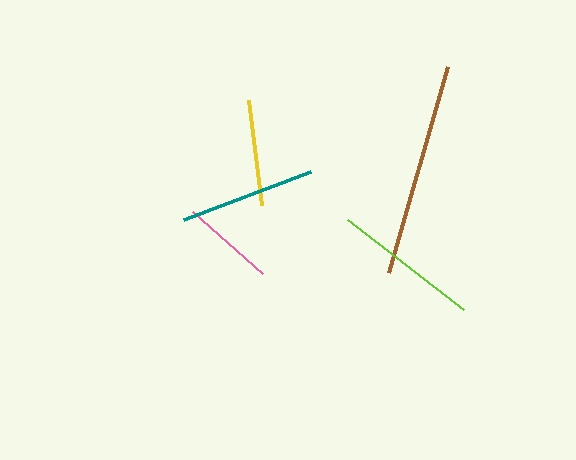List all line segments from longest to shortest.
From longest to shortest: brown, lime, teal, yellow, pink.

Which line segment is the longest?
The brown line is the longest at approximately 214 pixels.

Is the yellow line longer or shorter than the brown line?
The brown line is longer than the yellow line.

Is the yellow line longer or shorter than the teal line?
The teal line is longer than the yellow line.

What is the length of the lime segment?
The lime segment is approximately 147 pixels long.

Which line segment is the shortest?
The pink line is the shortest at approximately 93 pixels.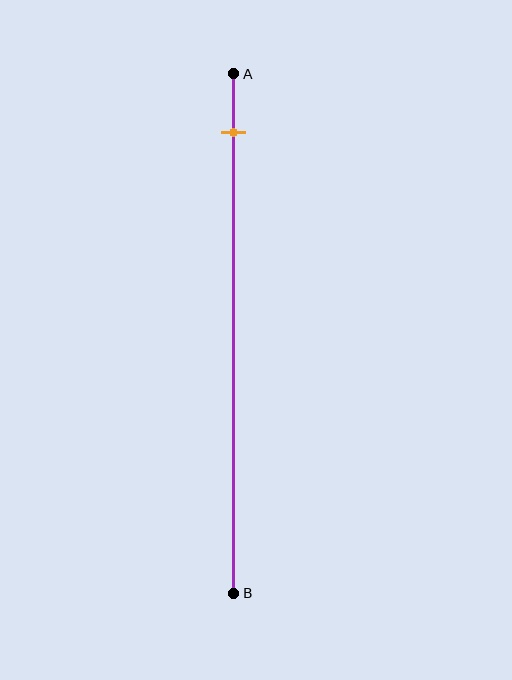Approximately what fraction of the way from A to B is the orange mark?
The orange mark is approximately 10% of the way from A to B.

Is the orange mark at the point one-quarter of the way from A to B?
No, the mark is at about 10% from A, not at the 25% one-quarter point.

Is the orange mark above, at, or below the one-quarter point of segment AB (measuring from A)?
The orange mark is above the one-quarter point of segment AB.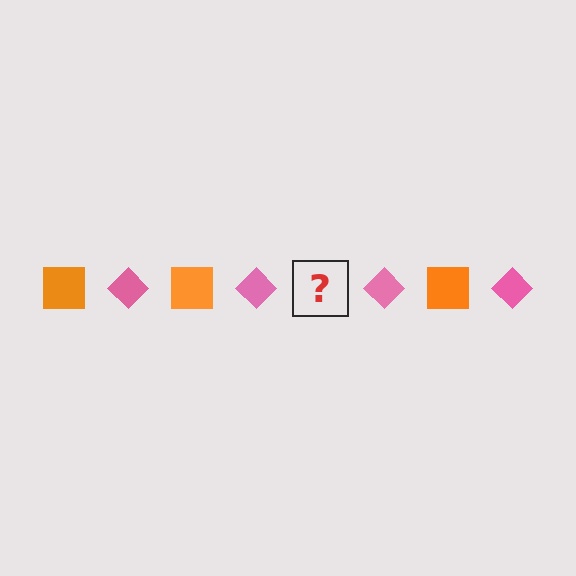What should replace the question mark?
The question mark should be replaced with an orange square.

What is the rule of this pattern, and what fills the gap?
The rule is that the pattern alternates between orange square and pink diamond. The gap should be filled with an orange square.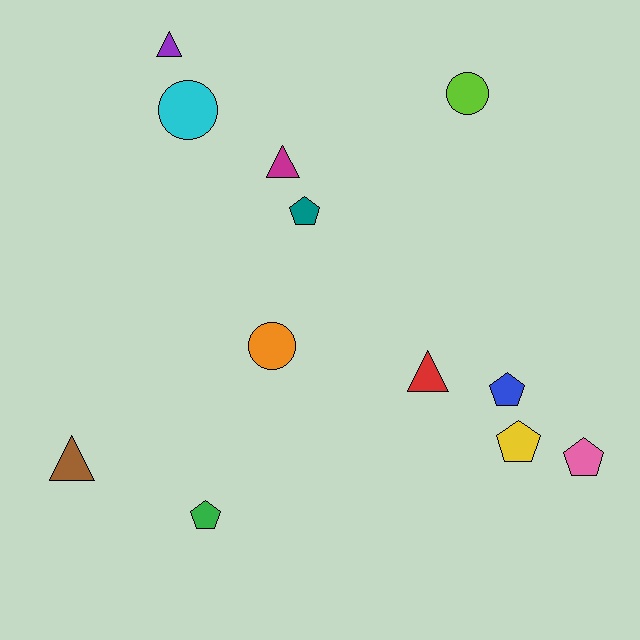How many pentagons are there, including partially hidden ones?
There are 5 pentagons.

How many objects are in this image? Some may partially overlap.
There are 12 objects.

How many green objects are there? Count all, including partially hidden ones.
There is 1 green object.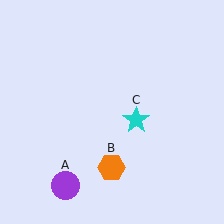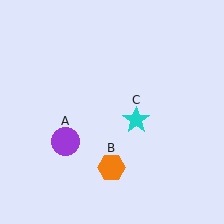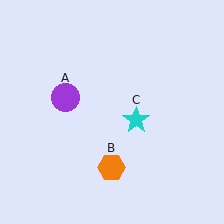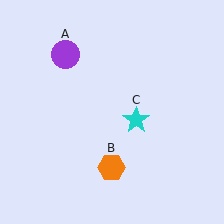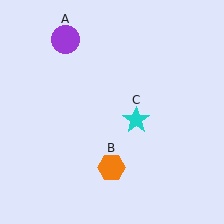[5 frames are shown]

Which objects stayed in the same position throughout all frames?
Orange hexagon (object B) and cyan star (object C) remained stationary.